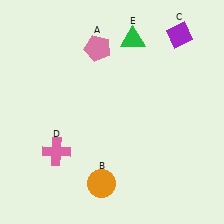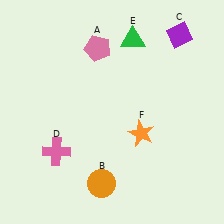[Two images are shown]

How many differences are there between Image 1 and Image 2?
There is 1 difference between the two images.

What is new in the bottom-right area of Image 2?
An orange star (F) was added in the bottom-right area of Image 2.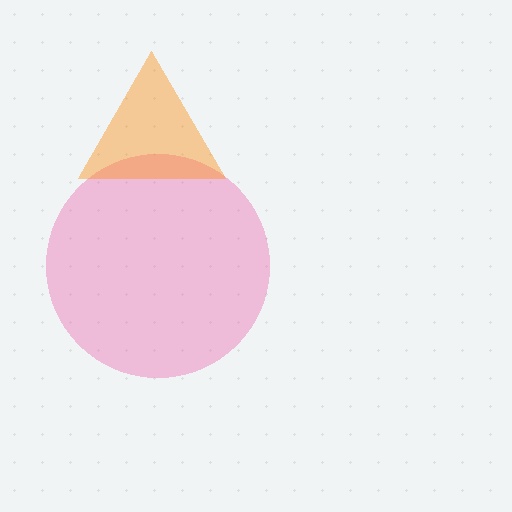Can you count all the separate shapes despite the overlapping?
Yes, there are 2 separate shapes.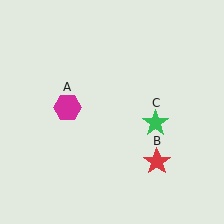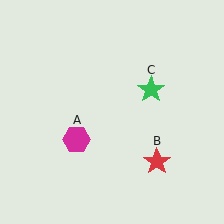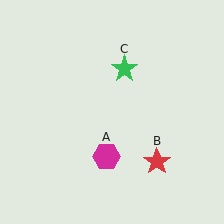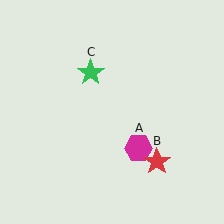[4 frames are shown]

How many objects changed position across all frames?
2 objects changed position: magenta hexagon (object A), green star (object C).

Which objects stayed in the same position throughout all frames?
Red star (object B) remained stationary.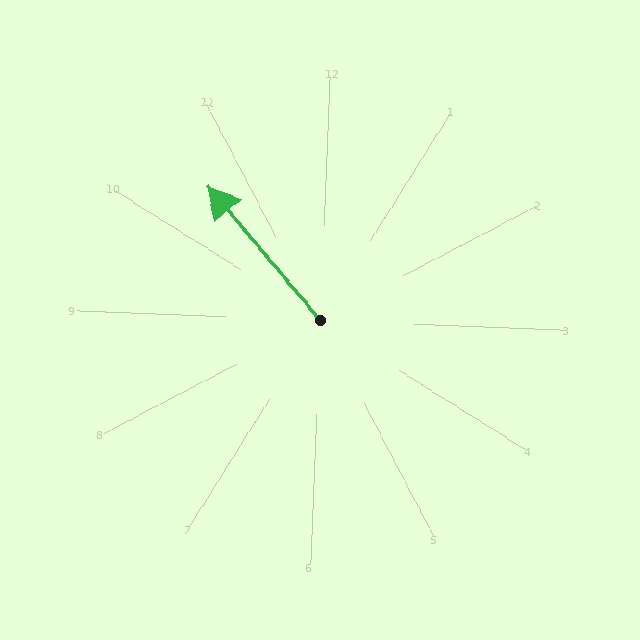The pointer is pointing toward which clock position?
Roughly 11 o'clock.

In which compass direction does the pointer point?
Northwest.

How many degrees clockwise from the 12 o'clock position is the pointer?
Approximately 318 degrees.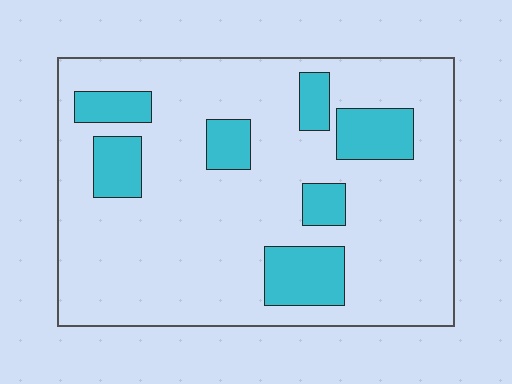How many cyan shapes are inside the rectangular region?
7.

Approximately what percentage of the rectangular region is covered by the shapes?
Approximately 20%.